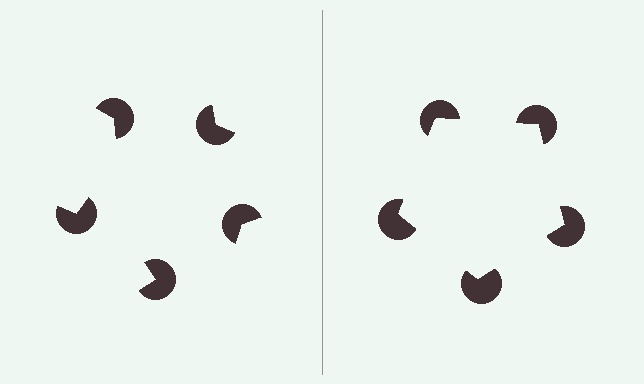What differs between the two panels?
The pac-man discs are positioned identically on both sides; only the wedge orientations differ. On the right they align to a pentagon; on the left they are misaligned.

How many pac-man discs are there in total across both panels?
10 — 5 on each side.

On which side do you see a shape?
An illusory pentagon appears on the right side. On the left side the wedge cuts are rotated, so no coherent shape forms.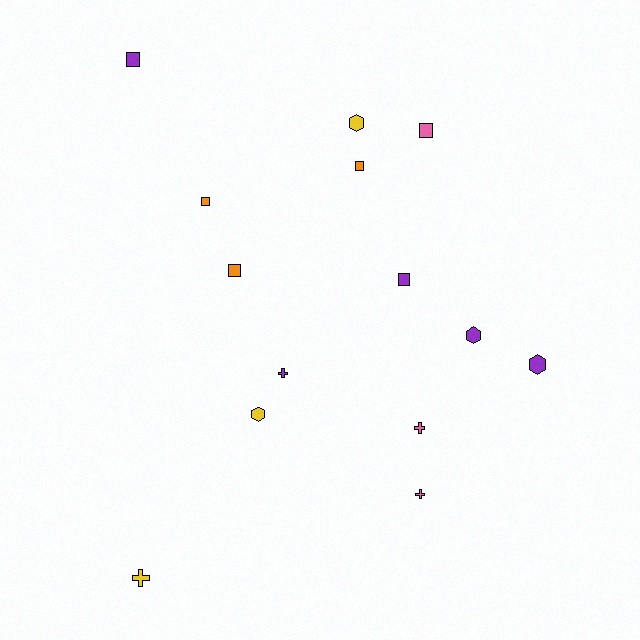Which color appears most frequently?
Purple, with 5 objects.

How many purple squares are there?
There are 2 purple squares.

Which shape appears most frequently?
Square, with 6 objects.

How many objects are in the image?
There are 14 objects.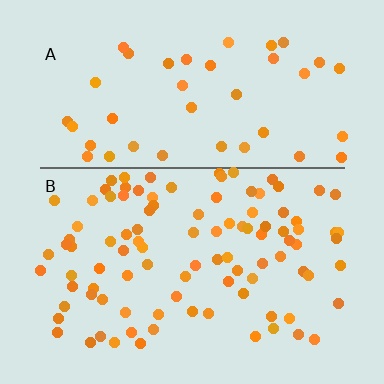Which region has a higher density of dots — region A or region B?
B (the bottom).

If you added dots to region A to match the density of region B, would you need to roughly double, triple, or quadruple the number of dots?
Approximately double.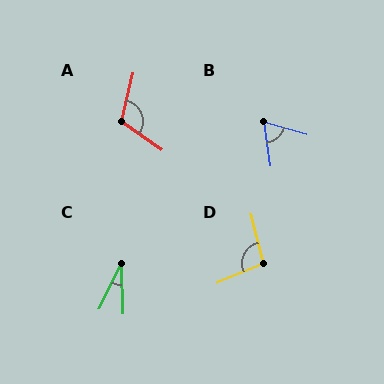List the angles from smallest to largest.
C (27°), B (66°), D (98°), A (112°).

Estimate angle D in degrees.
Approximately 98 degrees.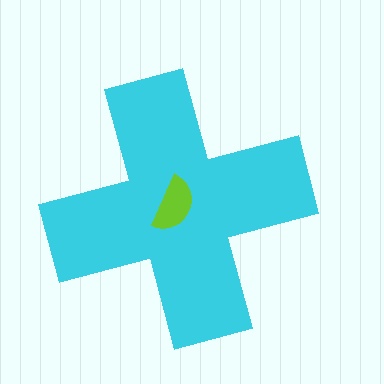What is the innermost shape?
The lime semicircle.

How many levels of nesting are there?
2.